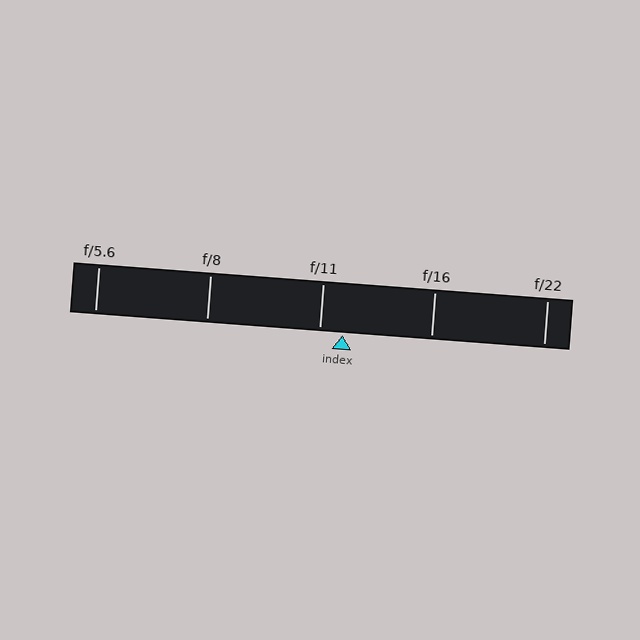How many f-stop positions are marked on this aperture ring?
There are 5 f-stop positions marked.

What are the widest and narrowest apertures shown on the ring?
The widest aperture shown is f/5.6 and the narrowest is f/22.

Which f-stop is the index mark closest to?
The index mark is closest to f/11.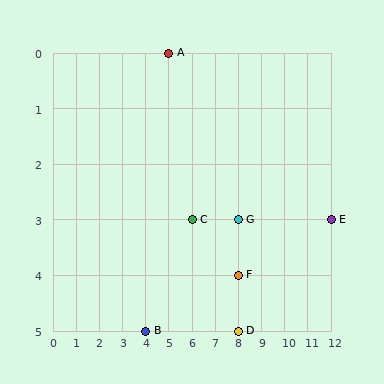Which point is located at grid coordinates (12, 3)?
Point E is at (12, 3).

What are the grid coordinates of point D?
Point D is at grid coordinates (8, 5).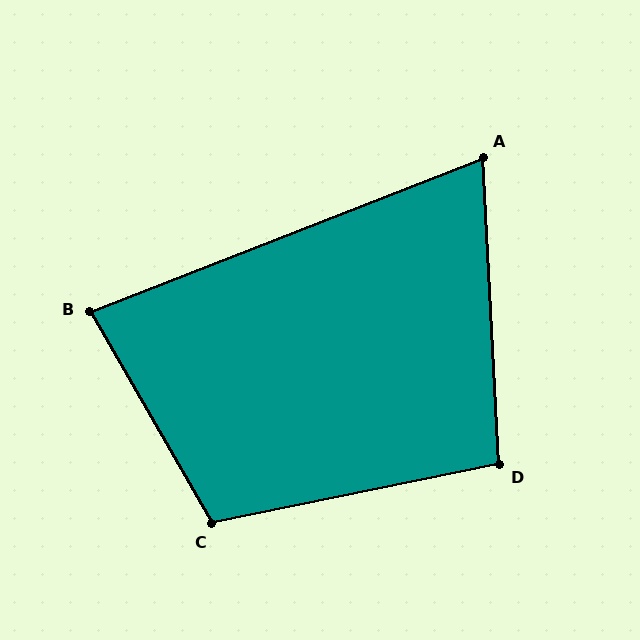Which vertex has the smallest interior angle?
A, at approximately 72 degrees.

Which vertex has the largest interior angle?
C, at approximately 108 degrees.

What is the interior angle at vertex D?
Approximately 99 degrees (obtuse).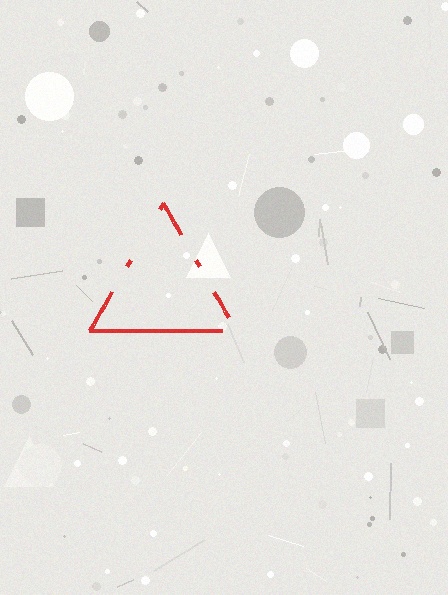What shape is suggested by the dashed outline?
The dashed outline suggests a triangle.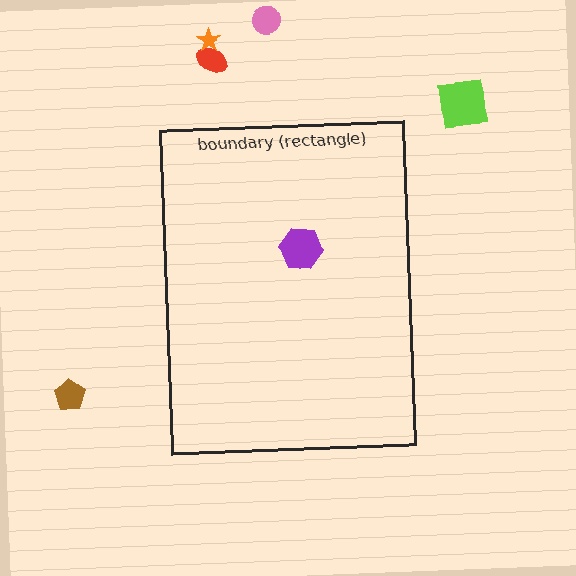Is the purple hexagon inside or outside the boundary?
Inside.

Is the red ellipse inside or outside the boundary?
Outside.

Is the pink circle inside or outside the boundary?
Outside.